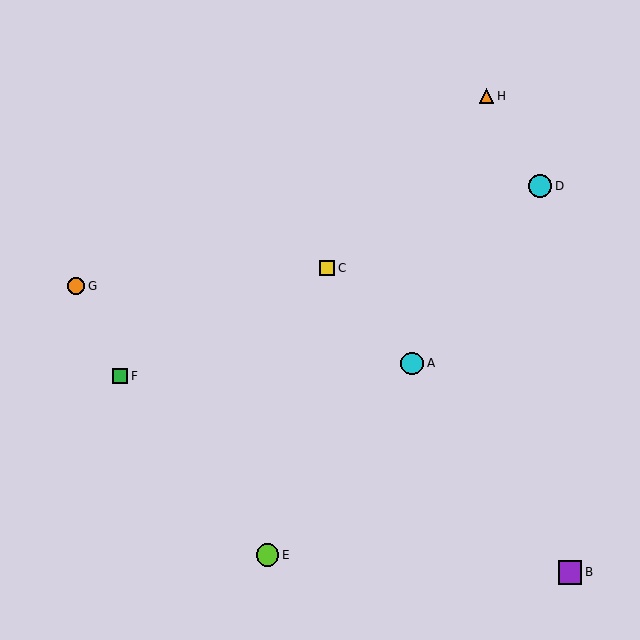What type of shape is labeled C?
Shape C is a yellow square.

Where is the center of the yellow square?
The center of the yellow square is at (327, 268).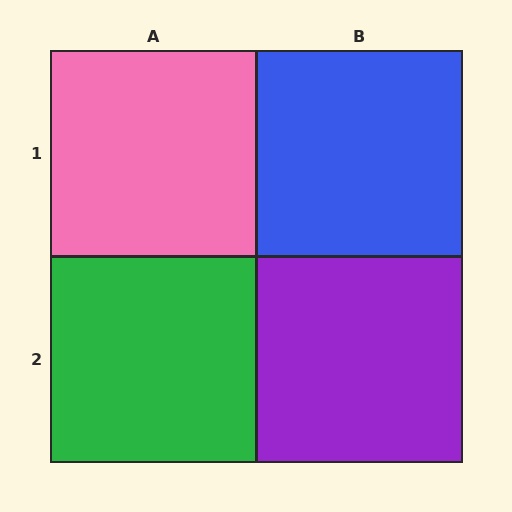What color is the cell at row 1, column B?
Blue.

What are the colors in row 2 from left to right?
Green, purple.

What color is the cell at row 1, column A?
Pink.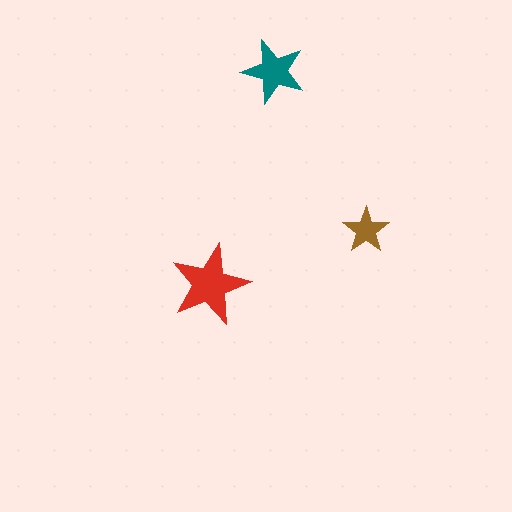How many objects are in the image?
There are 3 objects in the image.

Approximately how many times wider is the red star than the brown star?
About 1.5 times wider.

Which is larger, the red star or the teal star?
The red one.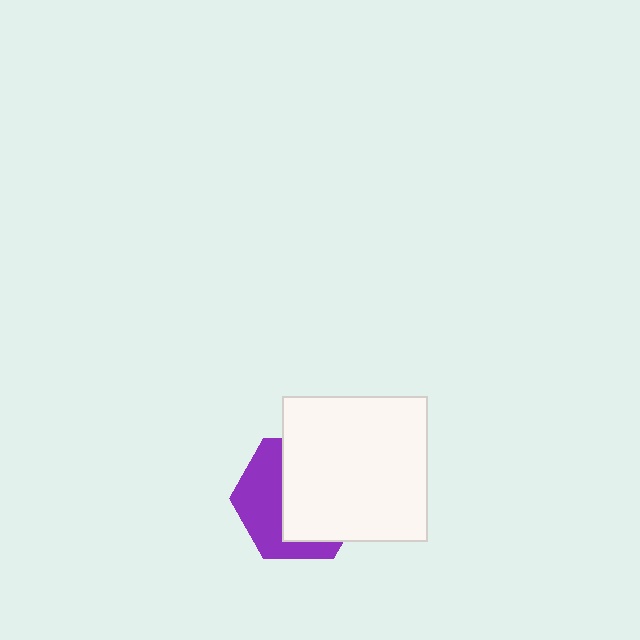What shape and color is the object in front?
The object in front is a white square.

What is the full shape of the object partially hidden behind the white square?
The partially hidden object is a purple hexagon.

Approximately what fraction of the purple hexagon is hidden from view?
Roughly 58% of the purple hexagon is hidden behind the white square.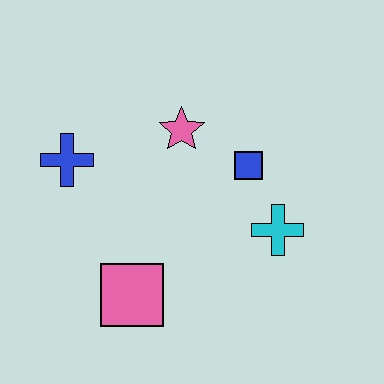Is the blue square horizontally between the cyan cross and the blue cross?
Yes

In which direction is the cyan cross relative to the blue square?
The cyan cross is below the blue square.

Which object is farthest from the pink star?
The pink square is farthest from the pink star.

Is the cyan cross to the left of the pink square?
No